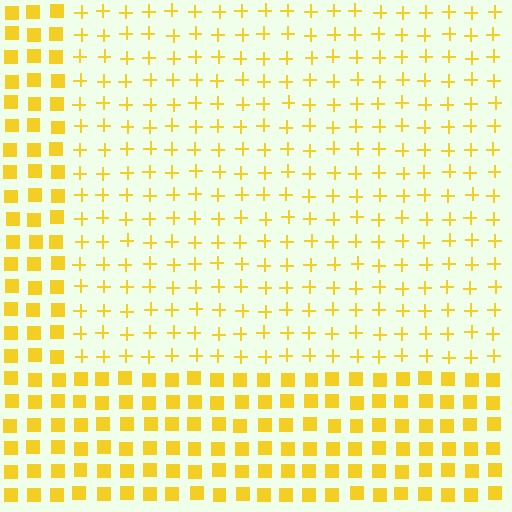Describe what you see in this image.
The image is filled with small yellow elements arranged in a uniform grid. A rectangle-shaped region contains plus signs, while the surrounding area contains squares. The boundary is defined purely by the change in element shape.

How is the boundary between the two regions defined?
The boundary is defined by a change in element shape: plus signs inside vs. squares outside. All elements share the same color and spacing.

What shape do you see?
I see a rectangle.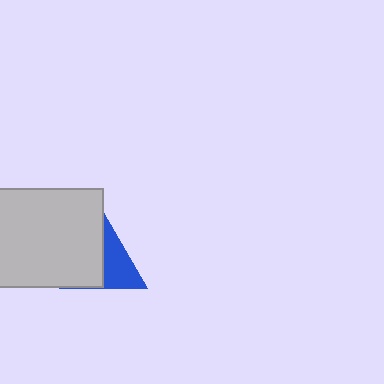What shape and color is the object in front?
The object in front is a light gray rectangle.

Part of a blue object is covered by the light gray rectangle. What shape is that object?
It is a triangle.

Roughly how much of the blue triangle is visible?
About half of it is visible (roughly 53%).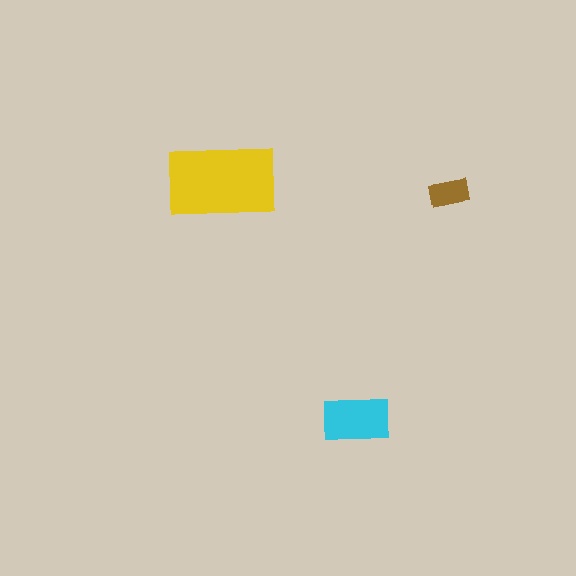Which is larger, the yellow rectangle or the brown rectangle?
The yellow one.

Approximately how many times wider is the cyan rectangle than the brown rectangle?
About 1.5 times wider.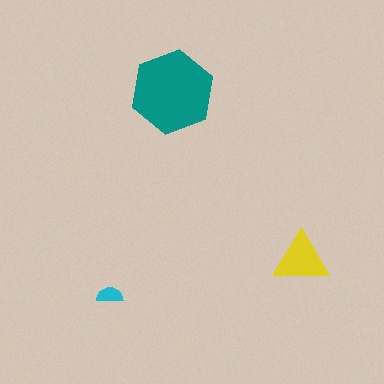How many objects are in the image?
There are 3 objects in the image.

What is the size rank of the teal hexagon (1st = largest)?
1st.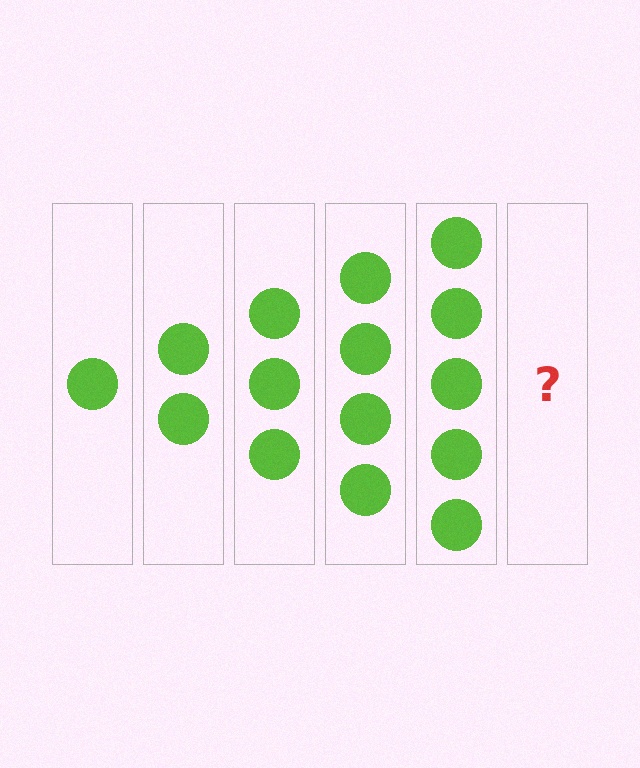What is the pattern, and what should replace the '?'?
The pattern is that each step adds one more circle. The '?' should be 6 circles.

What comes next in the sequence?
The next element should be 6 circles.